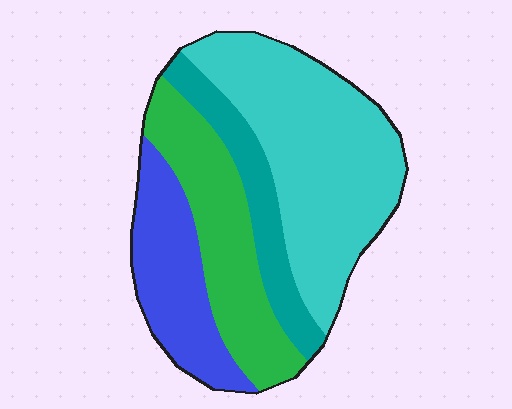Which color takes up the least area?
Teal, at roughly 15%.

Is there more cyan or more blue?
Cyan.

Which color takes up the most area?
Cyan, at roughly 40%.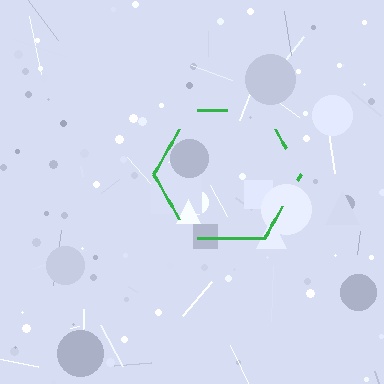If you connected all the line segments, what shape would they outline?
They would outline a hexagon.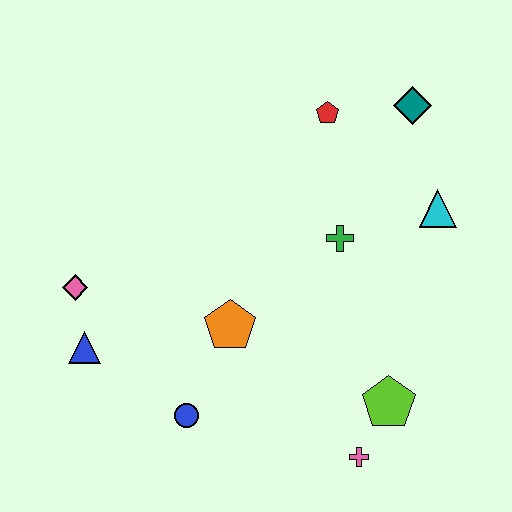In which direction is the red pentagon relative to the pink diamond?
The red pentagon is to the right of the pink diamond.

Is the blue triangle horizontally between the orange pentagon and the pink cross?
No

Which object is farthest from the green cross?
The blue triangle is farthest from the green cross.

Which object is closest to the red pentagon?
The teal diamond is closest to the red pentagon.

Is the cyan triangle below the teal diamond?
Yes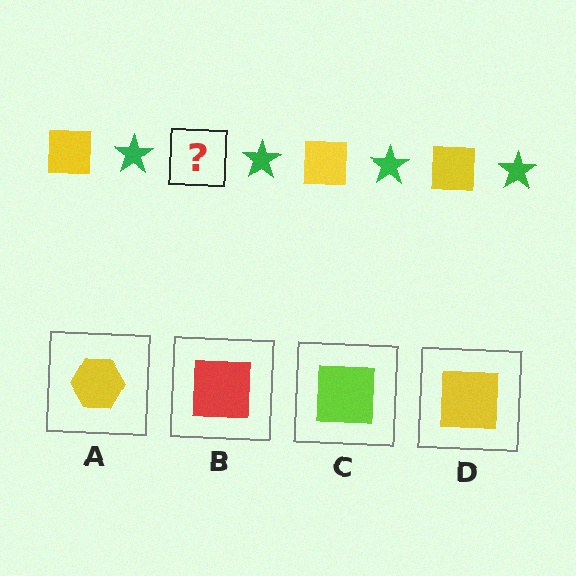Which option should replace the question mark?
Option D.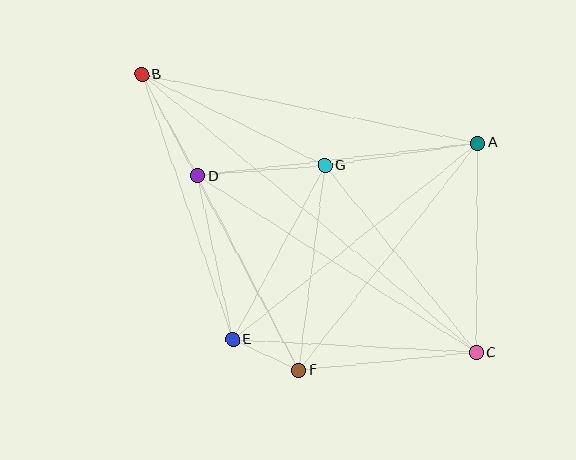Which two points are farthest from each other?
Points B and C are farthest from each other.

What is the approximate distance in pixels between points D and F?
The distance between D and F is approximately 219 pixels.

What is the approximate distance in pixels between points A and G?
The distance between A and G is approximately 155 pixels.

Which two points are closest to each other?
Points E and F are closest to each other.